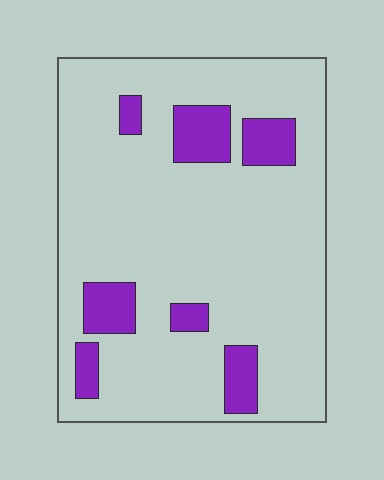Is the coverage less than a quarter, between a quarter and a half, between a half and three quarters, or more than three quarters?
Less than a quarter.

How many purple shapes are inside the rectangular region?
7.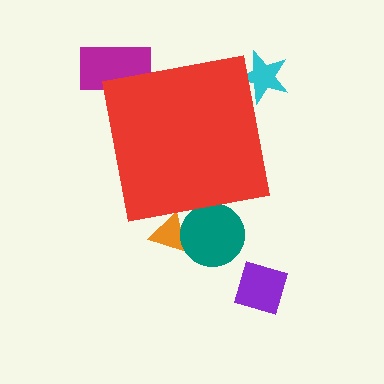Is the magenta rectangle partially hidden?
Yes, the magenta rectangle is partially hidden behind the red square.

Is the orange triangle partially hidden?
Yes, the orange triangle is partially hidden behind the red square.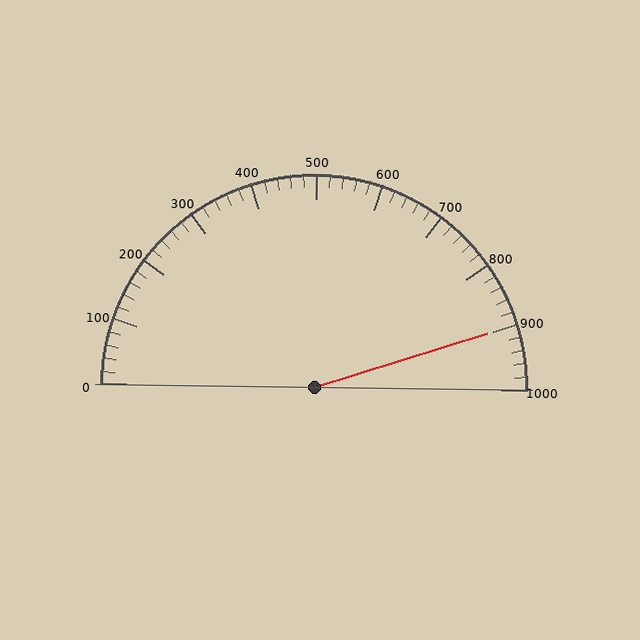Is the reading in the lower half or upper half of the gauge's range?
The reading is in the upper half of the range (0 to 1000).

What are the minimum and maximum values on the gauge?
The gauge ranges from 0 to 1000.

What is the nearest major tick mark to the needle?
The nearest major tick mark is 900.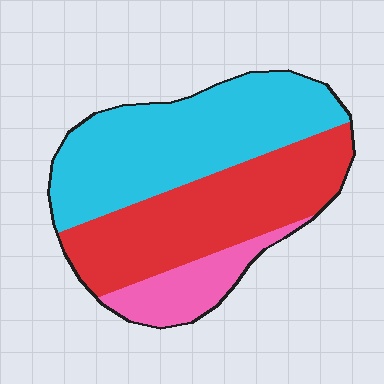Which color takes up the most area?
Cyan, at roughly 45%.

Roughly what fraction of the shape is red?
Red takes up about two fifths (2/5) of the shape.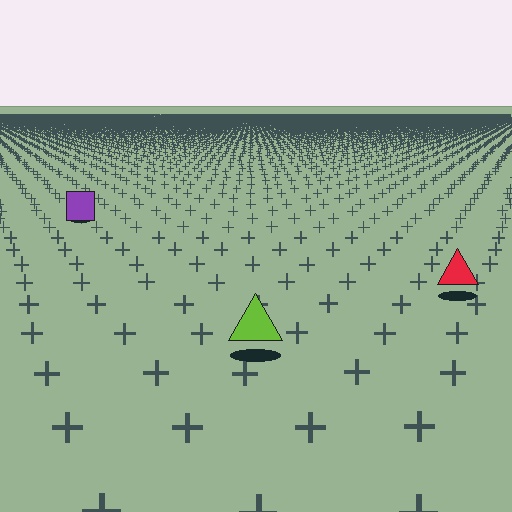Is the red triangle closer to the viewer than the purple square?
Yes. The red triangle is closer — you can tell from the texture gradient: the ground texture is coarser near it.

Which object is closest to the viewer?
The lime triangle is closest. The texture marks near it are larger and more spread out.